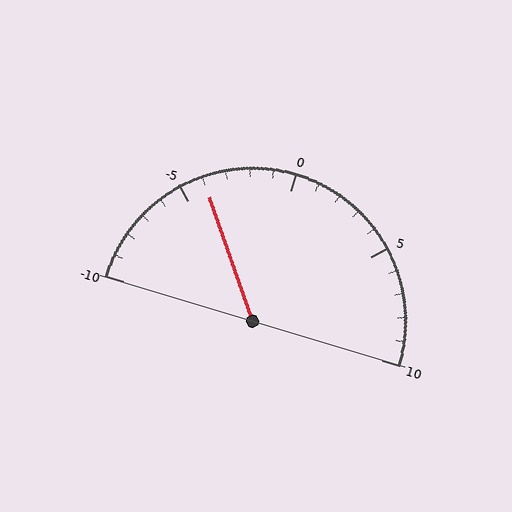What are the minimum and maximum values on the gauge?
The gauge ranges from -10 to 10.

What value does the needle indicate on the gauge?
The needle indicates approximately -4.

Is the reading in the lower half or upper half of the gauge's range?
The reading is in the lower half of the range (-10 to 10).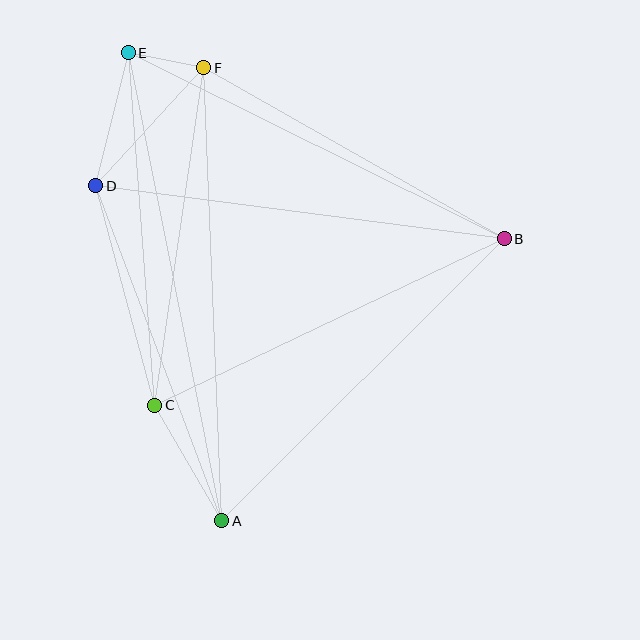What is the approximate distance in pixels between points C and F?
The distance between C and F is approximately 341 pixels.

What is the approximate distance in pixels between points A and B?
The distance between A and B is approximately 399 pixels.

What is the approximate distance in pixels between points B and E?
The distance between B and E is approximately 420 pixels.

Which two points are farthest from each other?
Points A and E are farthest from each other.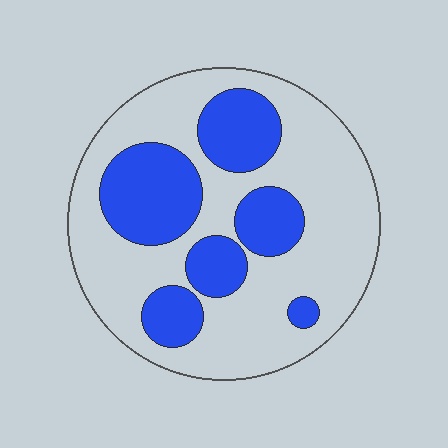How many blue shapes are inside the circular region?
6.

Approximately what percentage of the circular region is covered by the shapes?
Approximately 35%.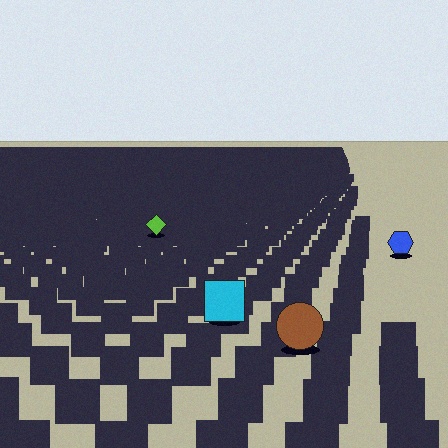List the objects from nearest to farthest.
From nearest to farthest: the brown circle, the cyan square, the blue hexagon, the lime diamond.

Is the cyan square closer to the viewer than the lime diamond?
Yes. The cyan square is closer — you can tell from the texture gradient: the ground texture is coarser near it.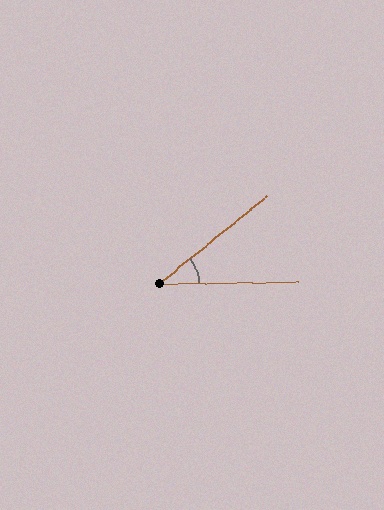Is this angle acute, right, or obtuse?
It is acute.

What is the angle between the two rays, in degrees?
Approximately 38 degrees.